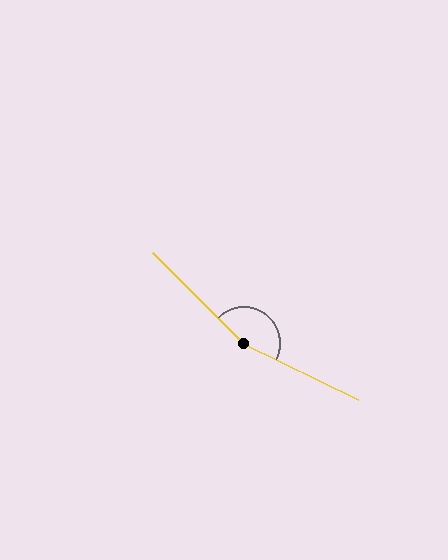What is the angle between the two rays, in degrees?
Approximately 161 degrees.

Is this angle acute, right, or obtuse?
It is obtuse.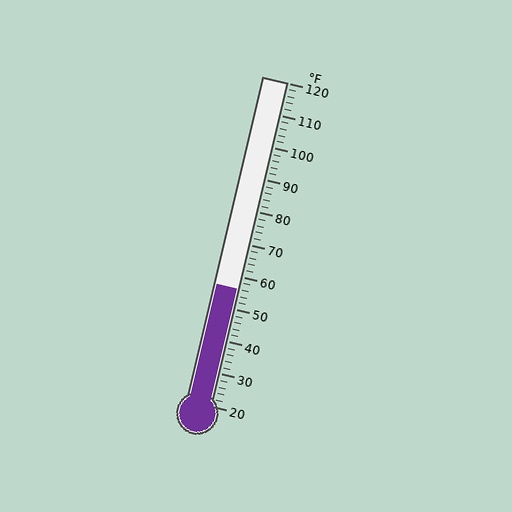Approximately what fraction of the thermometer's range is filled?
The thermometer is filled to approximately 35% of its range.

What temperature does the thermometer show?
The thermometer shows approximately 56°F.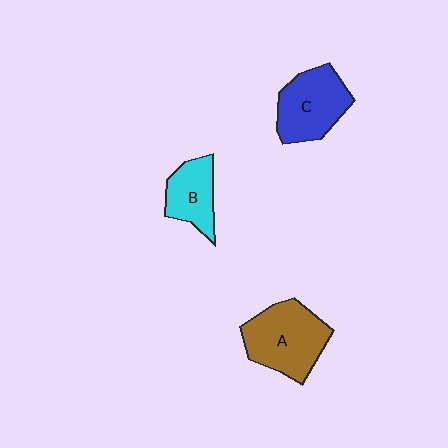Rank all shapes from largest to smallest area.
From largest to smallest: A (brown), C (blue), B (cyan).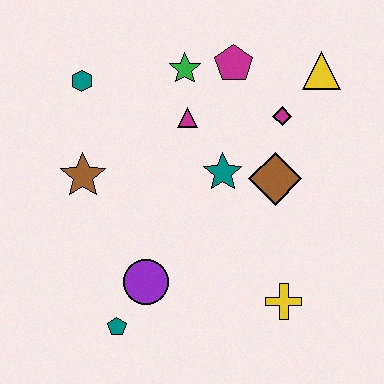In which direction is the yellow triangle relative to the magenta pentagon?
The yellow triangle is to the right of the magenta pentagon.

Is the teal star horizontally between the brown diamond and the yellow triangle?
No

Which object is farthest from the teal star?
The teal pentagon is farthest from the teal star.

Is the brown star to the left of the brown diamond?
Yes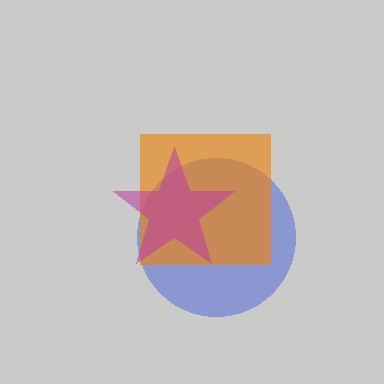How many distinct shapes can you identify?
There are 3 distinct shapes: a blue circle, an orange square, a magenta star.